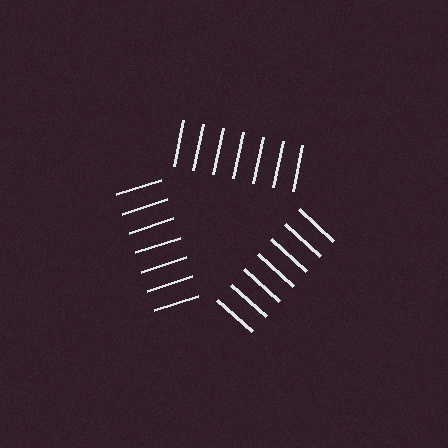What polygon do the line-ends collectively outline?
An illusory triangle — the line segments terminate on its edges but no continuous stroke is drawn.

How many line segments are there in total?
21 — 7 along each of the 3 edges.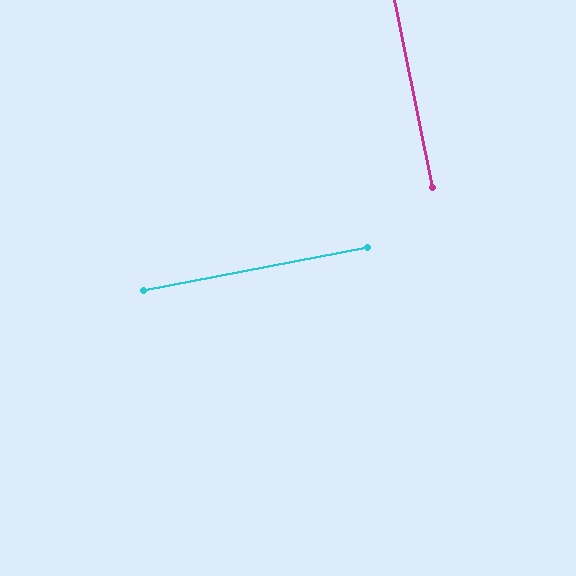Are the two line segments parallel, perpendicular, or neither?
Perpendicular — they meet at approximately 89°.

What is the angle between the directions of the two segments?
Approximately 89 degrees.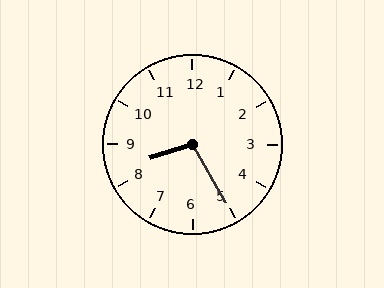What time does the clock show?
8:25.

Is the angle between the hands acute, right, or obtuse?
It is obtuse.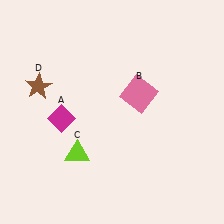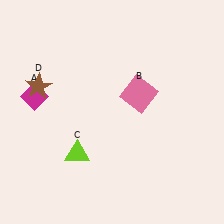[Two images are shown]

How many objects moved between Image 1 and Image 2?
1 object moved between the two images.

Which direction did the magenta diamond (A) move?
The magenta diamond (A) moved left.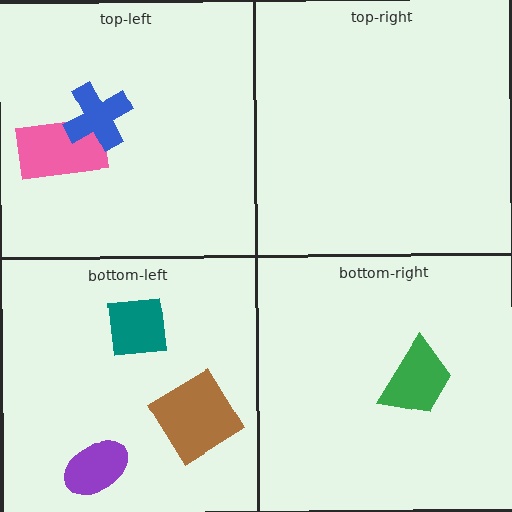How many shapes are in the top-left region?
2.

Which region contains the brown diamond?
The bottom-left region.